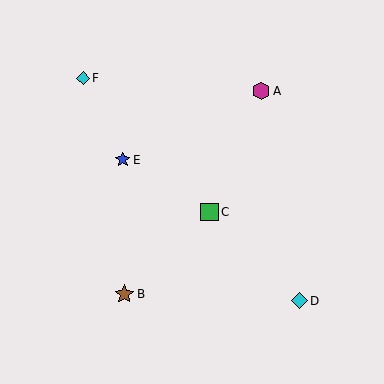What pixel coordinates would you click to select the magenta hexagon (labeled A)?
Click at (261, 91) to select the magenta hexagon A.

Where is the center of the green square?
The center of the green square is at (210, 212).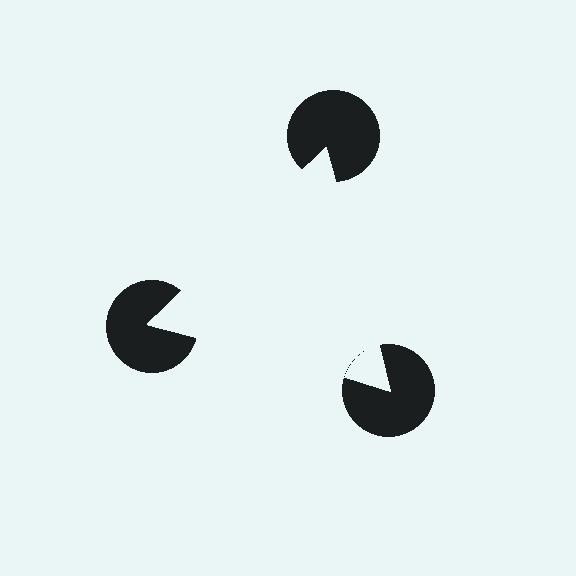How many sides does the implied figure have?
3 sides.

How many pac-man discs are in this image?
There are 3 — one at each vertex of the illusory triangle.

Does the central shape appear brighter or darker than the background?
It typically appears slightly brighter than the background, even though no actual brightness change is drawn.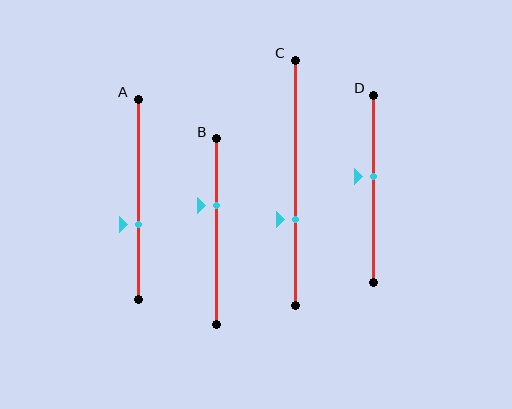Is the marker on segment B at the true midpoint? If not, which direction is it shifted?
No, the marker on segment B is shifted upward by about 14% of the segment length.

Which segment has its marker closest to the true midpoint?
Segment D has its marker closest to the true midpoint.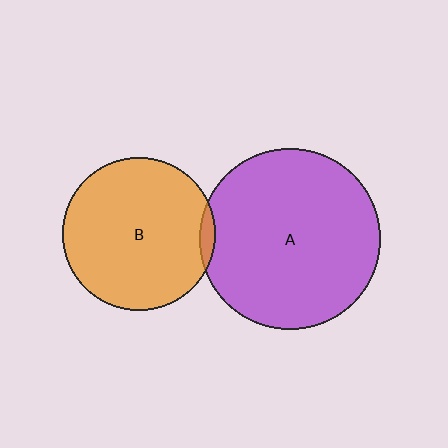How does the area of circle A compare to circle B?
Approximately 1.4 times.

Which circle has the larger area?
Circle A (purple).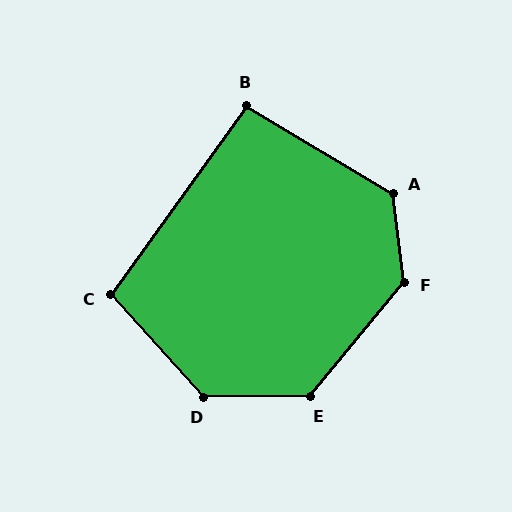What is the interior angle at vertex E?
Approximately 130 degrees (obtuse).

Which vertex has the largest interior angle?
F, at approximately 134 degrees.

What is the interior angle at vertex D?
Approximately 132 degrees (obtuse).